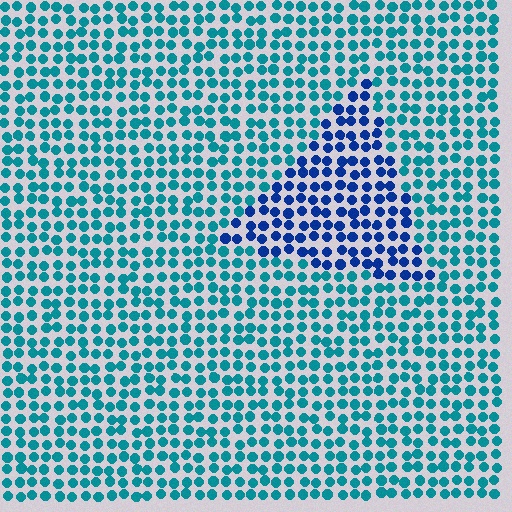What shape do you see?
I see a triangle.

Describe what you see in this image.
The image is filled with small teal elements in a uniform arrangement. A triangle-shaped region is visible where the elements are tinted to a slightly different hue, forming a subtle color boundary.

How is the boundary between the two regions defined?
The boundary is defined purely by a slight shift in hue (about 39 degrees). Spacing, size, and orientation are identical on both sides.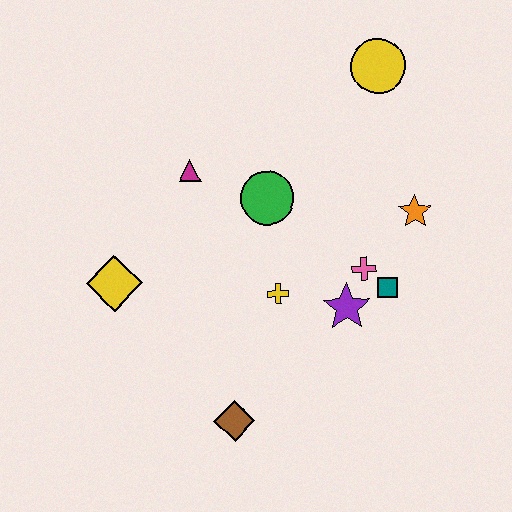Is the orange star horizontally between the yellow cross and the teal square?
No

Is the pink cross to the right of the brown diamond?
Yes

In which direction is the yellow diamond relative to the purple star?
The yellow diamond is to the left of the purple star.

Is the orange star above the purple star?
Yes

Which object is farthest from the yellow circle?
The brown diamond is farthest from the yellow circle.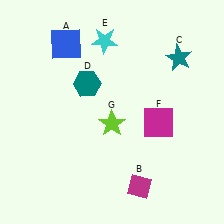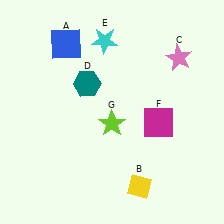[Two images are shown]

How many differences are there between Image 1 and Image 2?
There are 2 differences between the two images.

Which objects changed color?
B changed from magenta to yellow. C changed from teal to pink.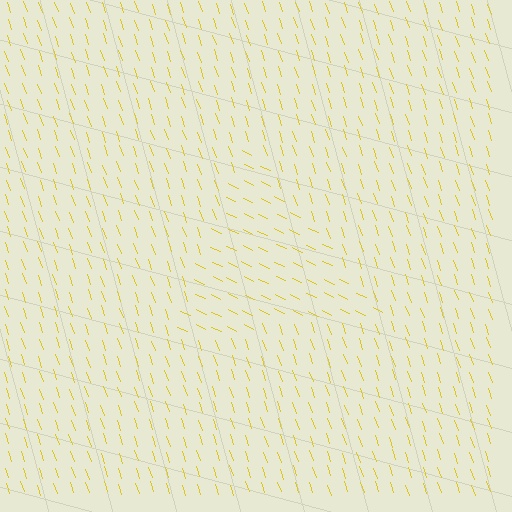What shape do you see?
I see a triangle.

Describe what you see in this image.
The image is filled with small yellow line segments. A triangle region in the image has lines oriented differently from the surrounding lines, creating a visible texture boundary.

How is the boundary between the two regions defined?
The boundary is defined purely by a change in line orientation (approximately 45 degrees difference). All lines are the same color and thickness.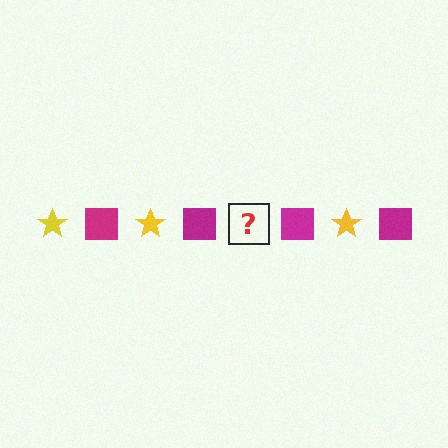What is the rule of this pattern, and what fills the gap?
The rule is that the pattern alternates between yellow star and magenta square. The gap should be filled with a yellow star.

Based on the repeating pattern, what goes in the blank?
The blank should be a yellow star.